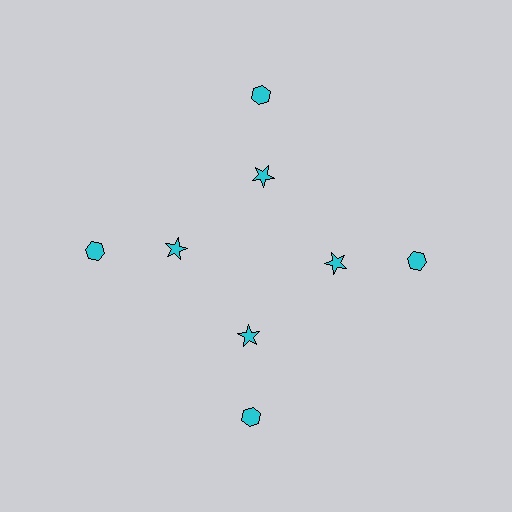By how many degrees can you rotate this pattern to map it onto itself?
The pattern maps onto itself every 90 degrees of rotation.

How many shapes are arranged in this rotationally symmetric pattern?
There are 8 shapes, arranged in 4 groups of 2.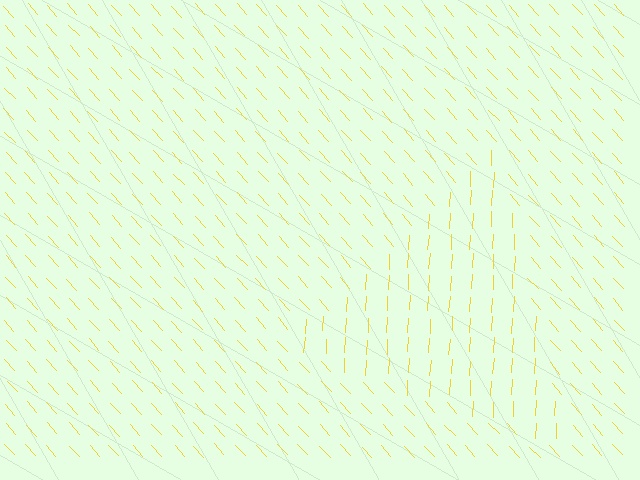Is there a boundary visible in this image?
Yes, there is a texture boundary formed by a change in line orientation.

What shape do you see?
I see a triangle.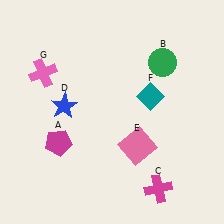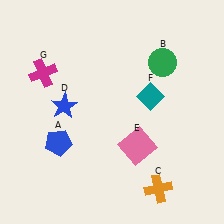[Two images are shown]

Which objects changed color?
A changed from magenta to blue. C changed from magenta to orange. G changed from pink to magenta.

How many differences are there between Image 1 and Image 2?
There are 3 differences between the two images.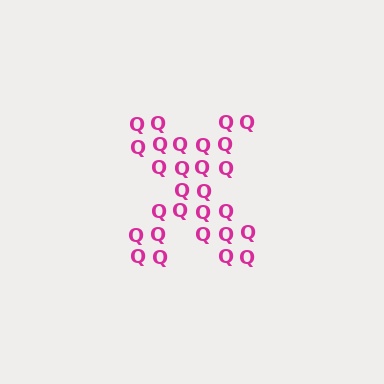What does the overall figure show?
The overall figure shows the letter X.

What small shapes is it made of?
It is made of small letter Q's.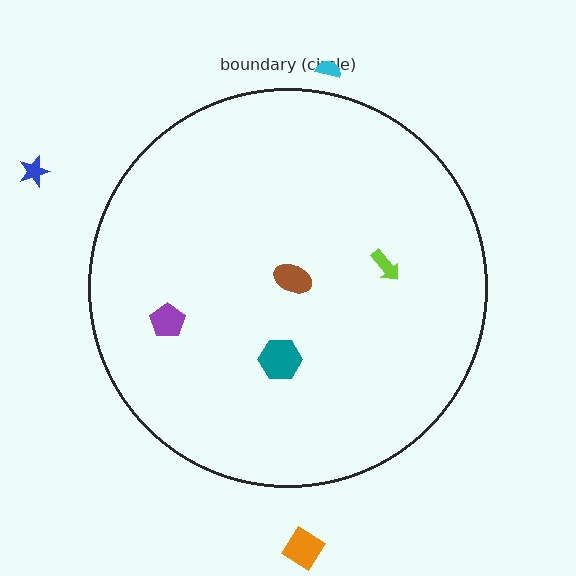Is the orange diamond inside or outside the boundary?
Outside.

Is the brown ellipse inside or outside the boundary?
Inside.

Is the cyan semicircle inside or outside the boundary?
Outside.